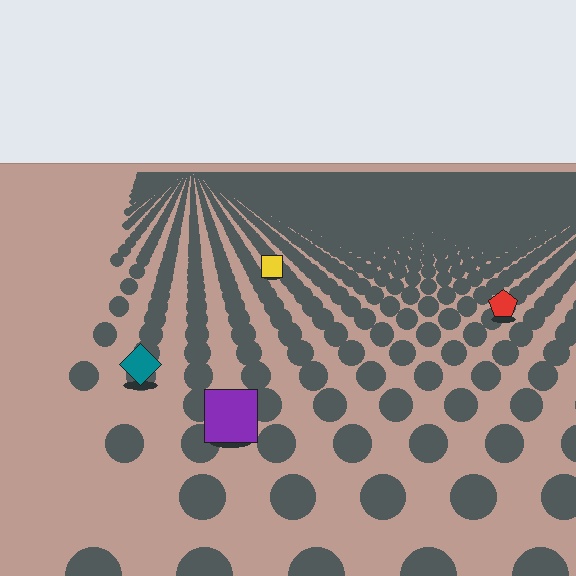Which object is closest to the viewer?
The purple square is closest. The texture marks near it are larger and more spread out.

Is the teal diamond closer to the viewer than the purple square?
No. The purple square is closer — you can tell from the texture gradient: the ground texture is coarser near it.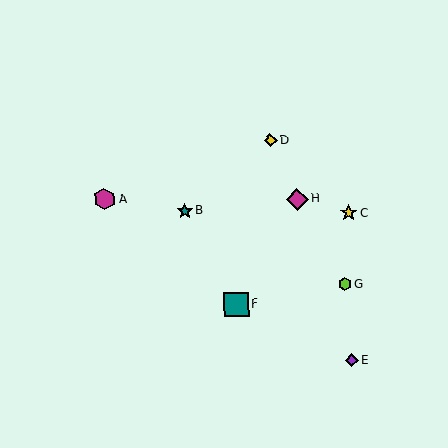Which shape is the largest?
The teal square (labeled F) is the largest.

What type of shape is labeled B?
Shape B is a teal star.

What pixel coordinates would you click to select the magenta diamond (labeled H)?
Click at (297, 199) to select the magenta diamond H.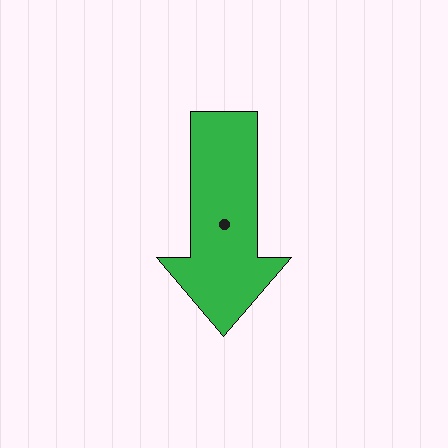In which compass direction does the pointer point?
South.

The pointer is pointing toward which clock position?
Roughly 6 o'clock.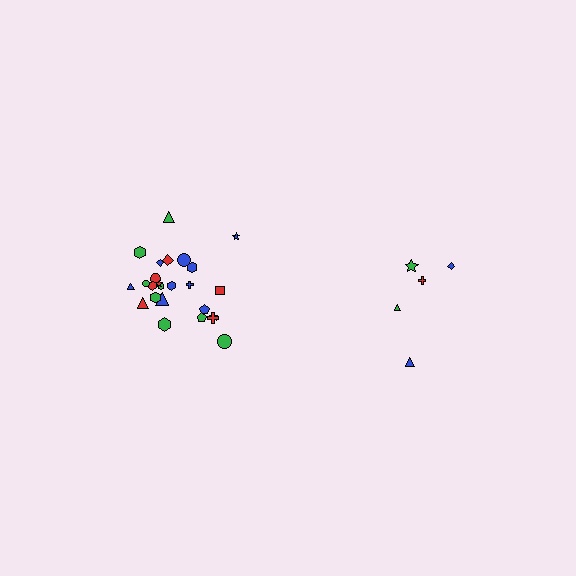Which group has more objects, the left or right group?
The left group.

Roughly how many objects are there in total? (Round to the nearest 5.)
Roughly 30 objects in total.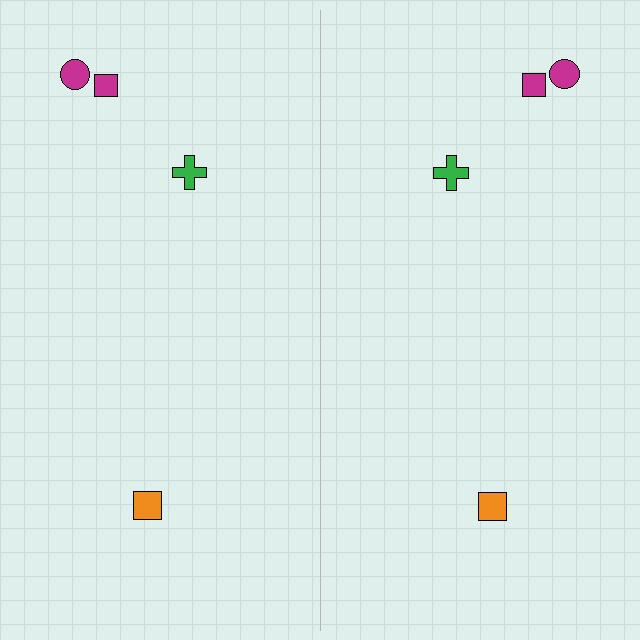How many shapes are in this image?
There are 8 shapes in this image.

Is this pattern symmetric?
Yes, this pattern has bilateral (reflection) symmetry.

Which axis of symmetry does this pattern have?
The pattern has a vertical axis of symmetry running through the center of the image.